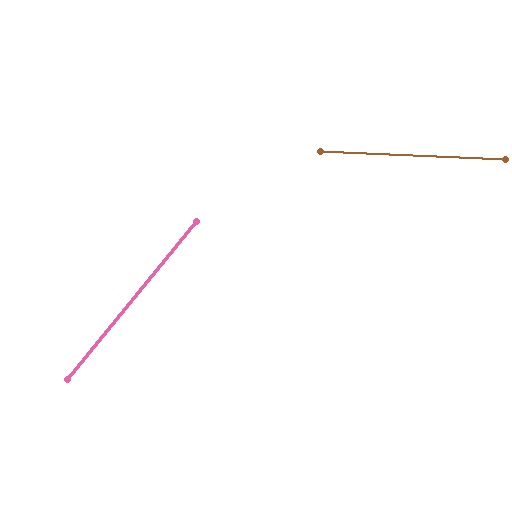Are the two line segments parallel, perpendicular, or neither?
Neither parallel nor perpendicular — they differ by about 53°.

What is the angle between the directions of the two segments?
Approximately 53 degrees.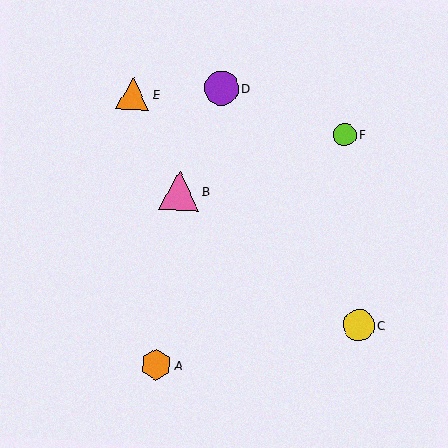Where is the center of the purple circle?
The center of the purple circle is at (221, 88).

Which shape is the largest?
The pink triangle (labeled B) is the largest.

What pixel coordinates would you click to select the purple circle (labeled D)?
Click at (221, 88) to select the purple circle D.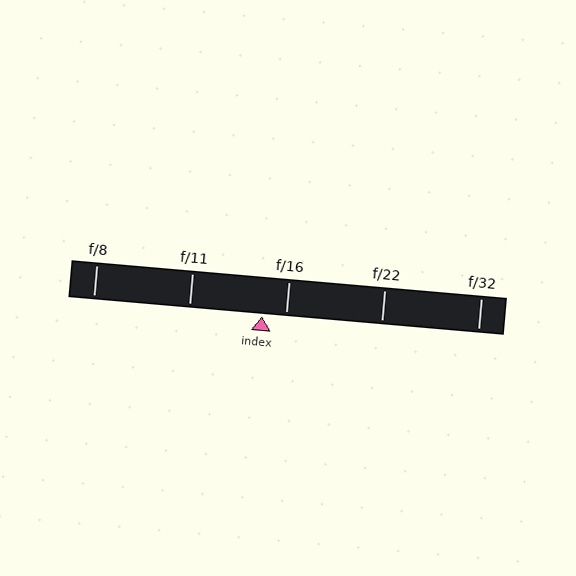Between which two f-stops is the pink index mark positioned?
The index mark is between f/11 and f/16.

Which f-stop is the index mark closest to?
The index mark is closest to f/16.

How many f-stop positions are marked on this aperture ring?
There are 5 f-stop positions marked.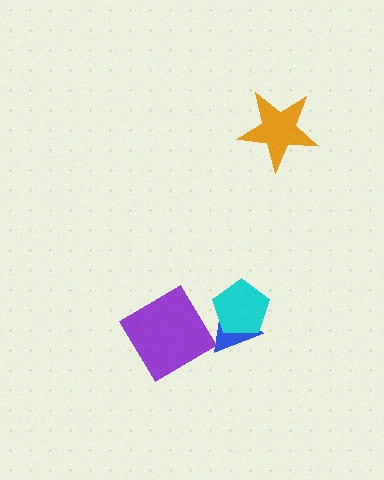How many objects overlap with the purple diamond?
0 objects overlap with the purple diamond.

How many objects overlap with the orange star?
0 objects overlap with the orange star.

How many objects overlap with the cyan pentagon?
1 object overlaps with the cyan pentagon.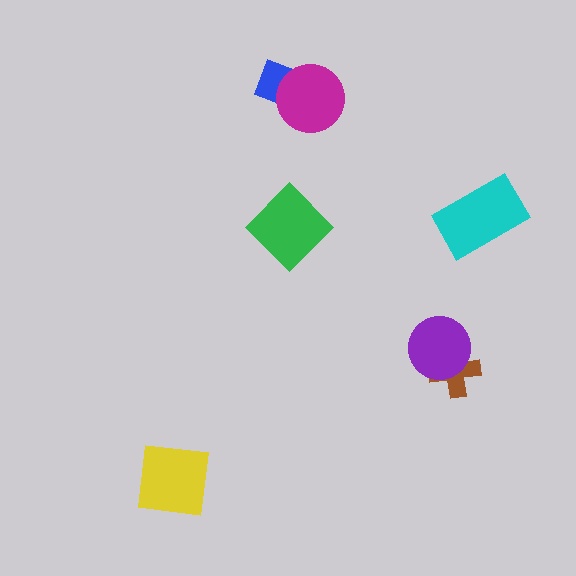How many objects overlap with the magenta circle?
1 object overlaps with the magenta circle.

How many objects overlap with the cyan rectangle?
0 objects overlap with the cyan rectangle.